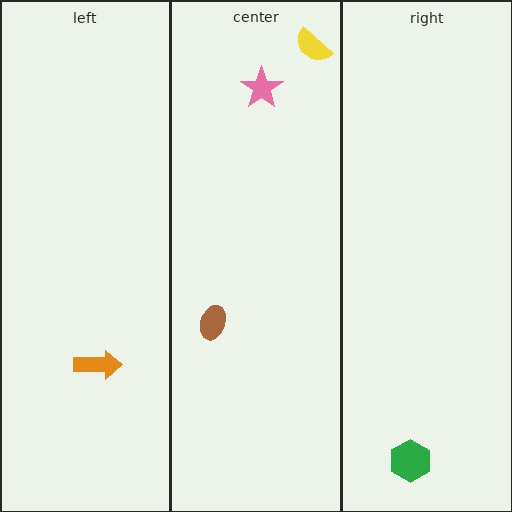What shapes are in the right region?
The green hexagon.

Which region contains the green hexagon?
The right region.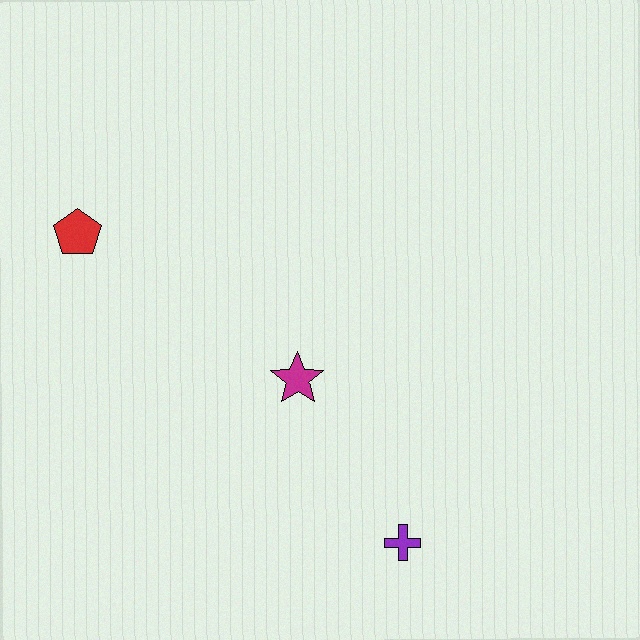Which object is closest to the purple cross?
The magenta star is closest to the purple cross.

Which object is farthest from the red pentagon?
The purple cross is farthest from the red pentagon.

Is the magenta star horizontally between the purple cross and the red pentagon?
Yes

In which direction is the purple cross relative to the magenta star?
The purple cross is below the magenta star.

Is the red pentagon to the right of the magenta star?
No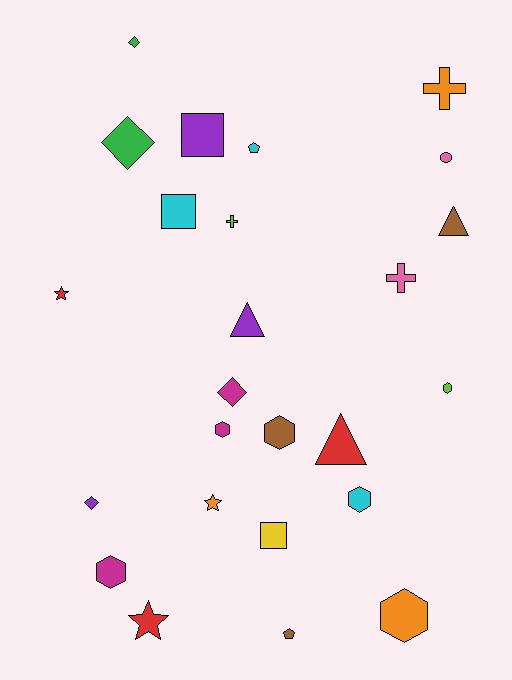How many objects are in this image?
There are 25 objects.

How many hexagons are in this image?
There are 6 hexagons.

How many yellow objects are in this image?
There is 1 yellow object.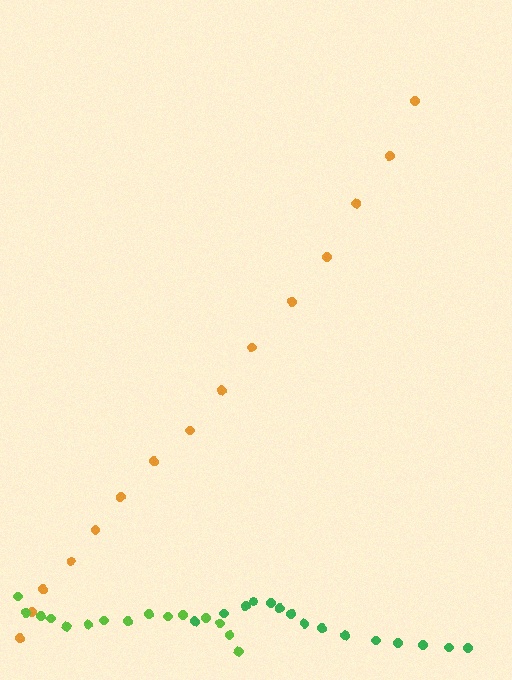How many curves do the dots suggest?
There are 3 distinct paths.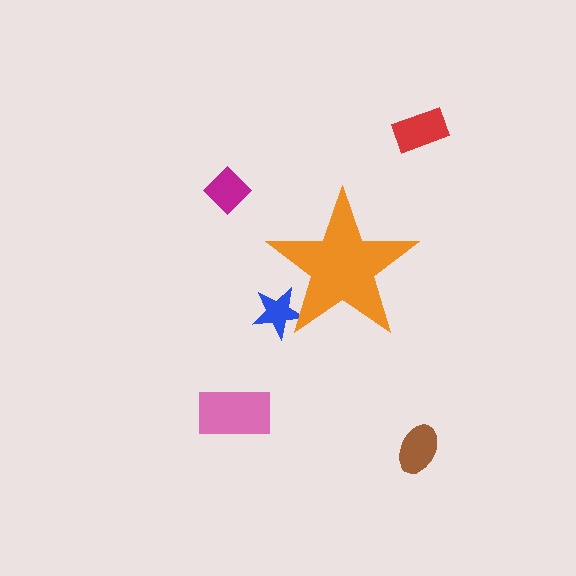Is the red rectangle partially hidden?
No, the red rectangle is fully visible.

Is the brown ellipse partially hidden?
No, the brown ellipse is fully visible.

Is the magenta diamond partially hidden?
No, the magenta diamond is fully visible.